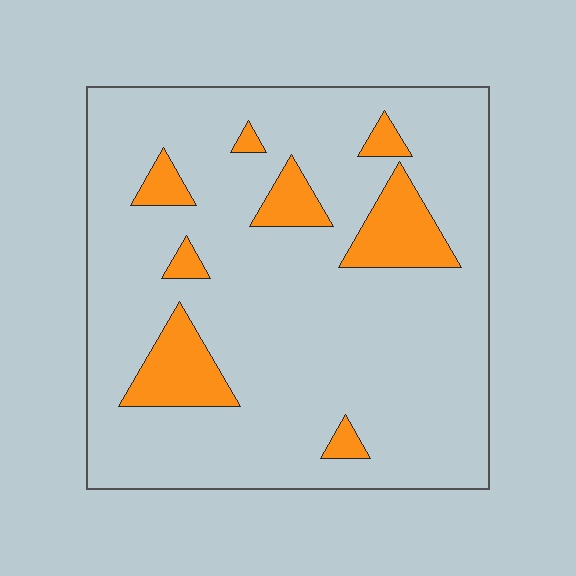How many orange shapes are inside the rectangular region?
8.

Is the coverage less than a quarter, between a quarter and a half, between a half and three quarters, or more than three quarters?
Less than a quarter.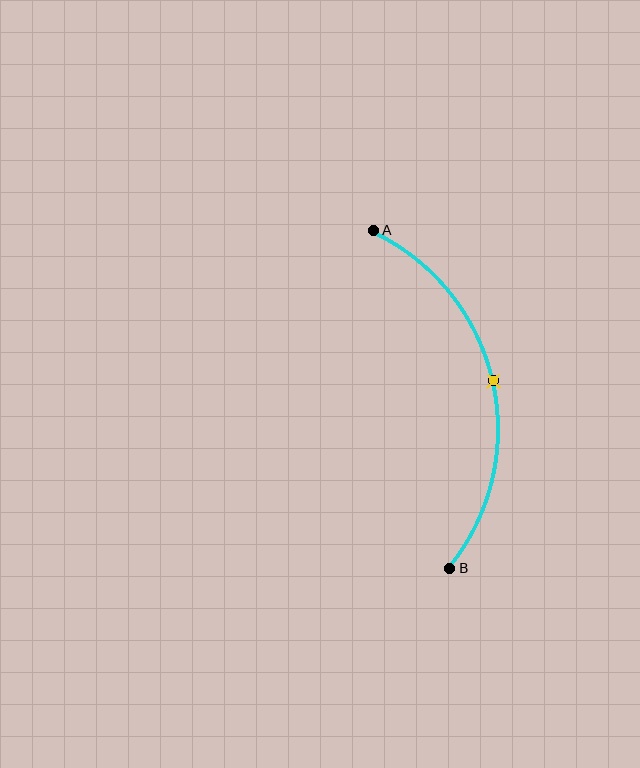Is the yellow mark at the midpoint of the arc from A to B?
Yes. The yellow mark lies on the arc at equal arc-length from both A and B — it is the arc midpoint.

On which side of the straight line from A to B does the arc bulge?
The arc bulges to the right of the straight line connecting A and B.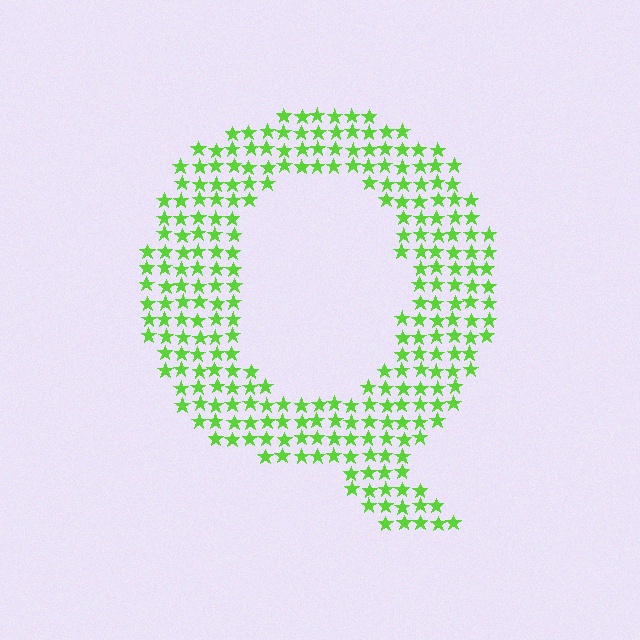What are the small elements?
The small elements are stars.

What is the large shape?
The large shape is the letter Q.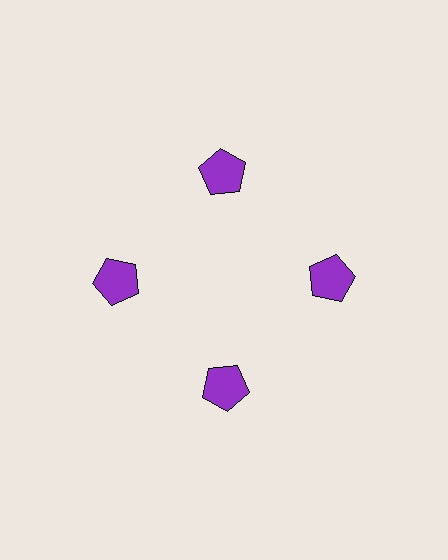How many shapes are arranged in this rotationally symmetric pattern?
There are 4 shapes, arranged in 4 groups of 1.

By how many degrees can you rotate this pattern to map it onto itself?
The pattern maps onto itself every 90 degrees of rotation.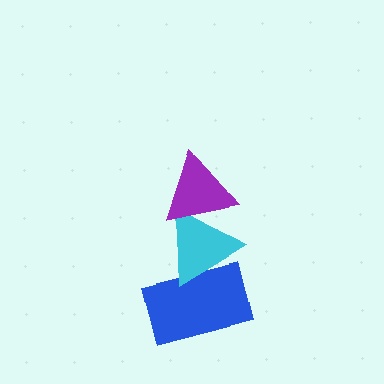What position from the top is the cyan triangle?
The cyan triangle is 2nd from the top.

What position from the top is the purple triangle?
The purple triangle is 1st from the top.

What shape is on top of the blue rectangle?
The cyan triangle is on top of the blue rectangle.